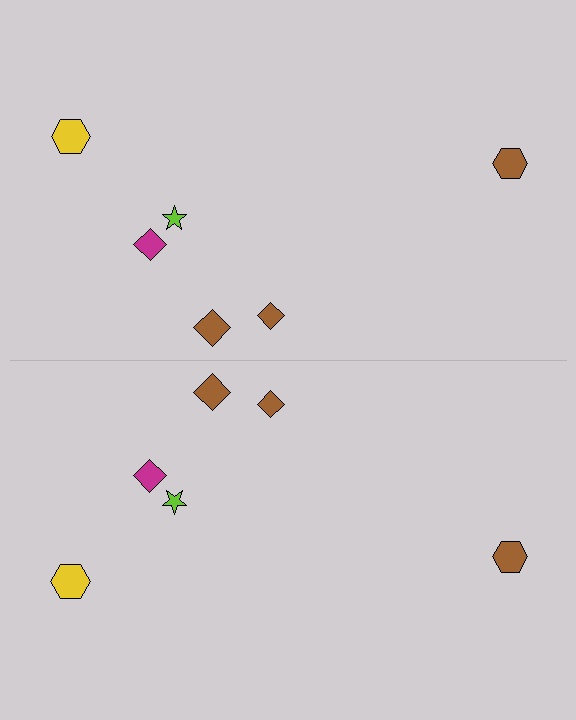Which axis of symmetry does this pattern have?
The pattern has a horizontal axis of symmetry running through the center of the image.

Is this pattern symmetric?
Yes, this pattern has bilateral (reflection) symmetry.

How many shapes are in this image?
There are 12 shapes in this image.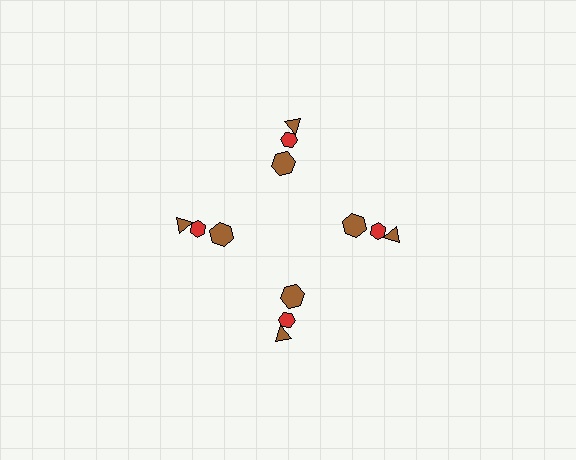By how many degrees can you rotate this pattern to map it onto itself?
The pattern maps onto itself every 90 degrees of rotation.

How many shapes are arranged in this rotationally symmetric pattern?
There are 12 shapes, arranged in 4 groups of 3.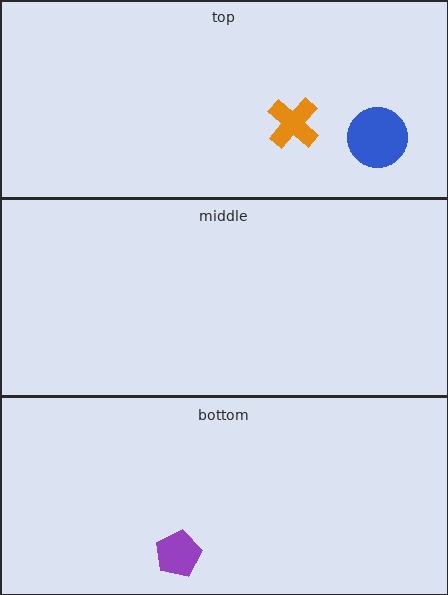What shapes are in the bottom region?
The purple pentagon.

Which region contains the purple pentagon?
The bottom region.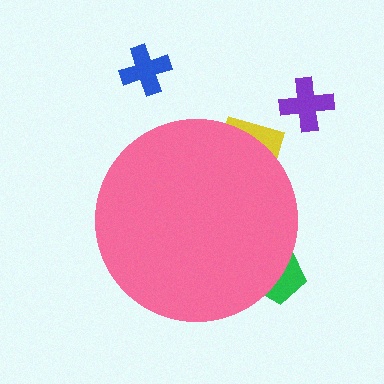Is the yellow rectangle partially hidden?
Yes, the yellow rectangle is partially hidden behind the pink circle.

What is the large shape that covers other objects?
A pink circle.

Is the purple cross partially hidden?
No, the purple cross is fully visible.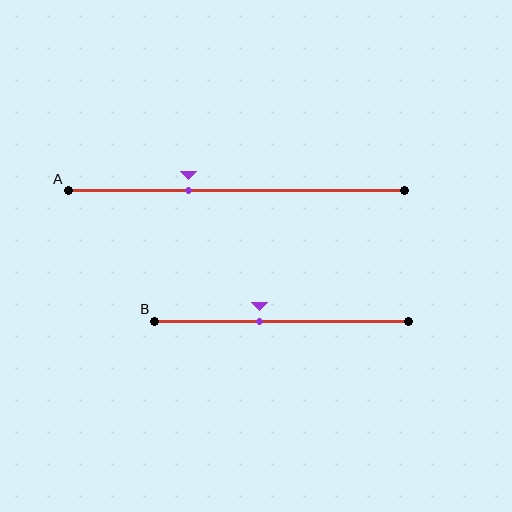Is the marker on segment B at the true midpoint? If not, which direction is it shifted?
No, the marker on segment B is shifted to the left by about 9% of the segment length.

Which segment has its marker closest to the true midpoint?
Segment B has its marker closest to the true midpoint.